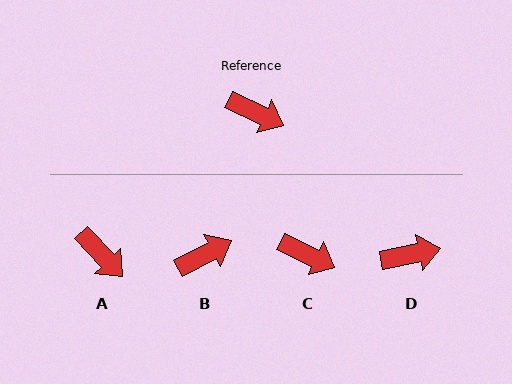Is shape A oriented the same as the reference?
No, it is off by about 21 degrees.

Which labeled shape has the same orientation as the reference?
C.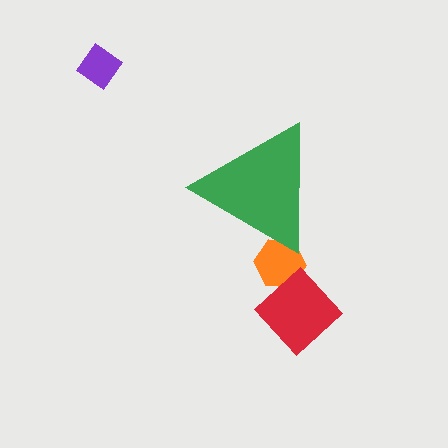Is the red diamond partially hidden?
No, the red diamond is fully visible.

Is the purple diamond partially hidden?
No, the purple diamond is fully visible.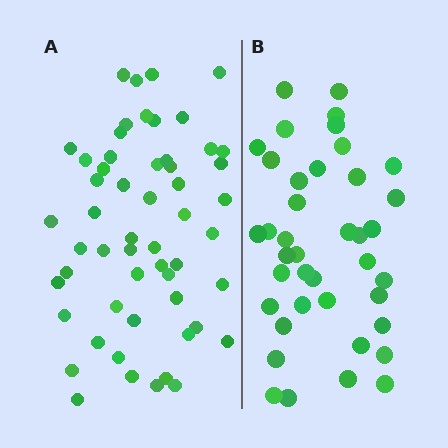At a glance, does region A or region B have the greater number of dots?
Region A (the left region) has more dots.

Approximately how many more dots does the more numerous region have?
Region A has approximately 15 more dots than region B.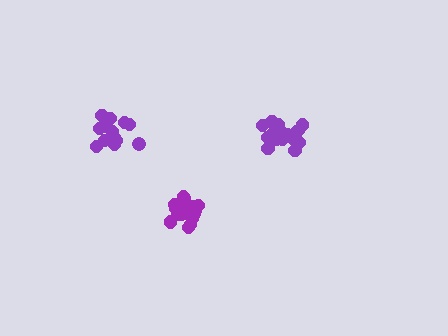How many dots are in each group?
Group 1: 18 dots, Group 2: 20 dots, Group 3: 14 dots (52 total).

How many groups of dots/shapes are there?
There are 3 groups.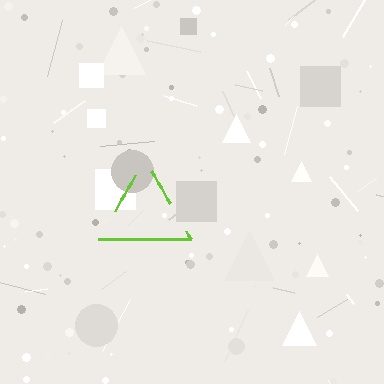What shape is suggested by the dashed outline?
The dashed outline suggests a triangle.